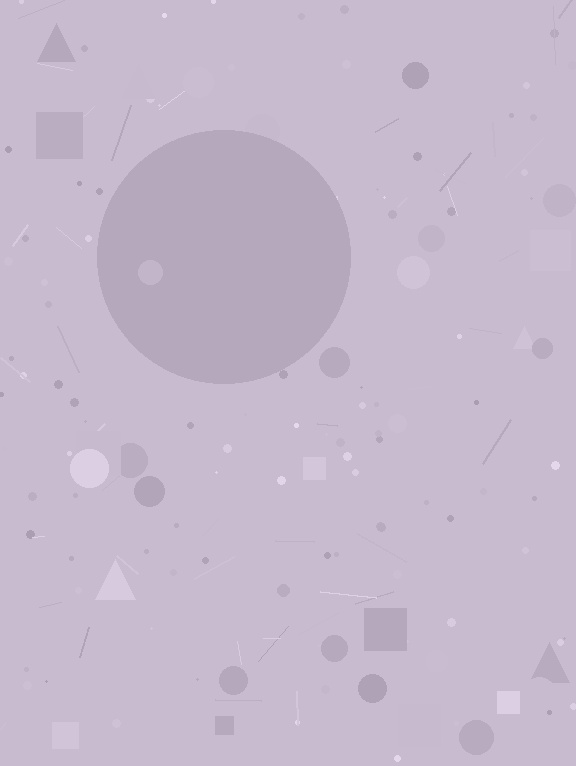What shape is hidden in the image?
A circle is hidden in the image.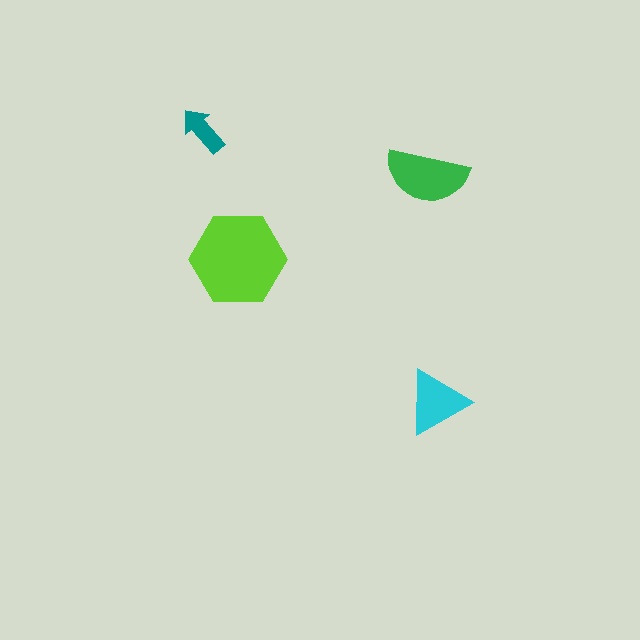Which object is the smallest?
The teal arrow.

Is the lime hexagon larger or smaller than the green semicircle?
Larger.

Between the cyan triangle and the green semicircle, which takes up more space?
The green semicircle.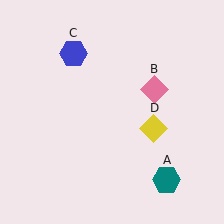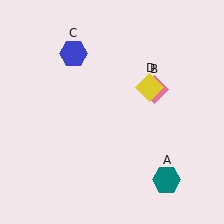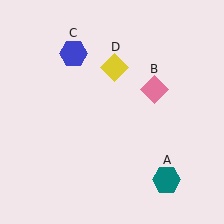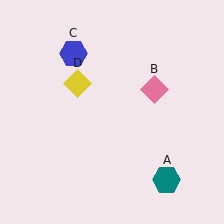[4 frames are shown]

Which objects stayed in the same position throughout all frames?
Teal hexagon (object A) and pink diamond (object B) and blue hexagon (object C) remained stationary.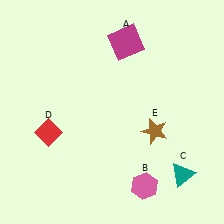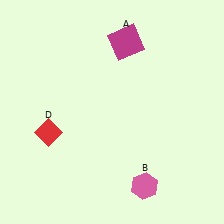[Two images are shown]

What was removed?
The teal triangle (C), the brown star (E) were removed in Image 2.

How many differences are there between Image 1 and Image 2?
There are 2 differences between the two images.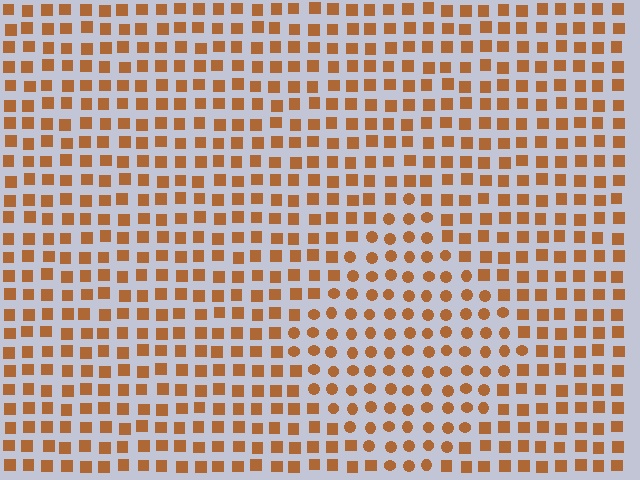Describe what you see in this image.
The image is filled with small brown elements arranged in a uniform grid. A diamond-shaped region contains circles, while the surrounding area contains squares. The boundary is defined purely by the change in element shape.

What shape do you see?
I see a diamond.